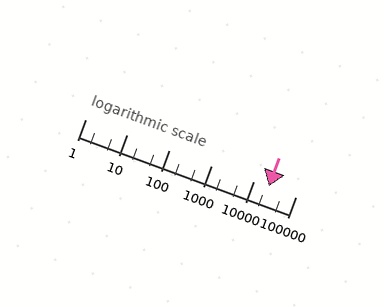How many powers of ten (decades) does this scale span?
The scale spans 5 decades, from 1 to 100000.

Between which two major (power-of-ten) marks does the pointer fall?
The pointer is between 10000 and 100000.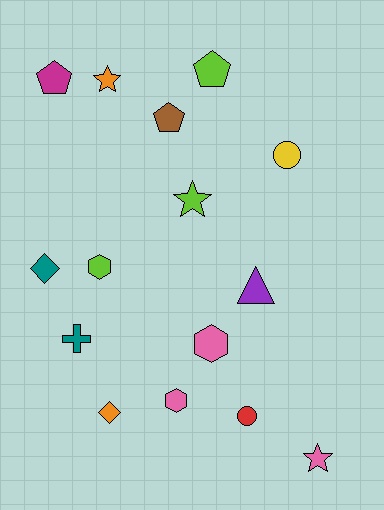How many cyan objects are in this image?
There are no cyan objects.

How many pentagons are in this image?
There are 3 pentagons.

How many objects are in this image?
There are 15 objects.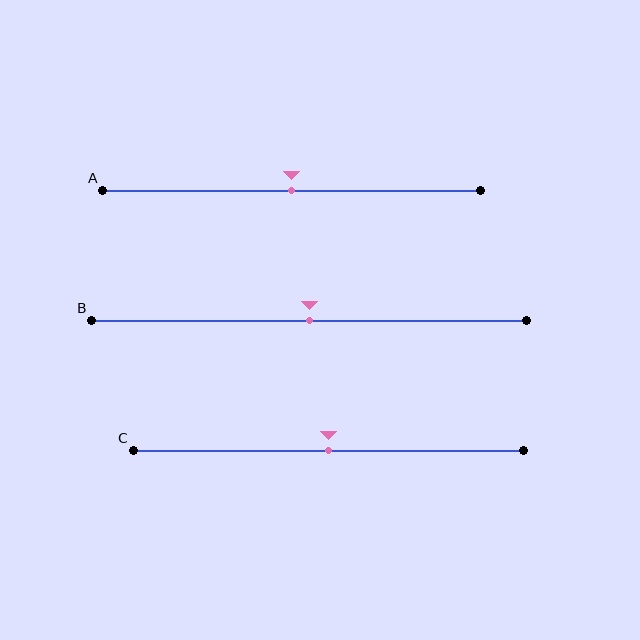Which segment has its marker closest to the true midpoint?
Segment A has its marker closest to the true midpoint.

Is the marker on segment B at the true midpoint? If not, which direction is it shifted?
Yes, the marker on segment B is at the true midpoint.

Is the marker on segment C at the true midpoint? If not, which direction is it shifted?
Yes, the marker on segment C is at the true midpoint.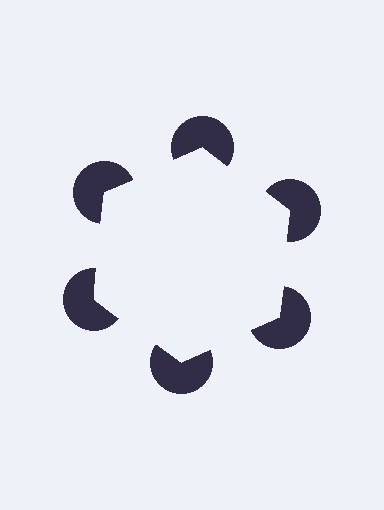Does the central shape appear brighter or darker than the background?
It typically appears slightly brighter than the background, even though no actual brightness change is drawn.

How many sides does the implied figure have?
6 sides.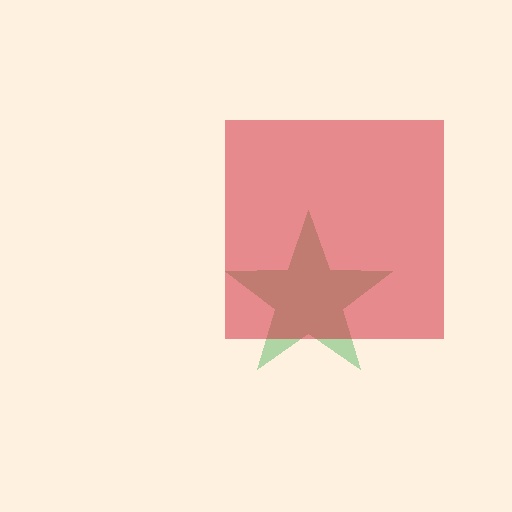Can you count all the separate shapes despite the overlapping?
Yes, there are 2 separate shapes.